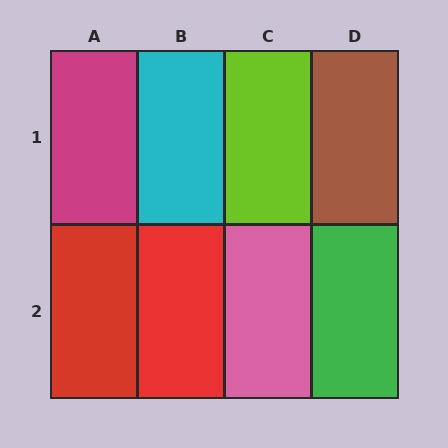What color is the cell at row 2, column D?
Green.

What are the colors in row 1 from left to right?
Magenta, cyan, lime, brown.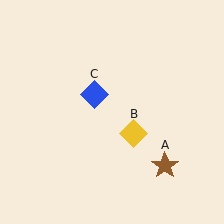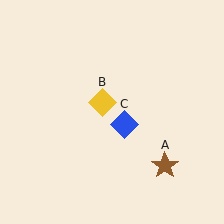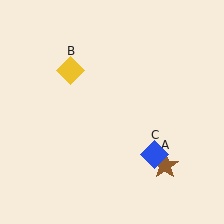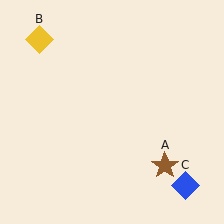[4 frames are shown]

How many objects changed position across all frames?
2 objects changed position: yellow diamond (object B), blue diamond (object C).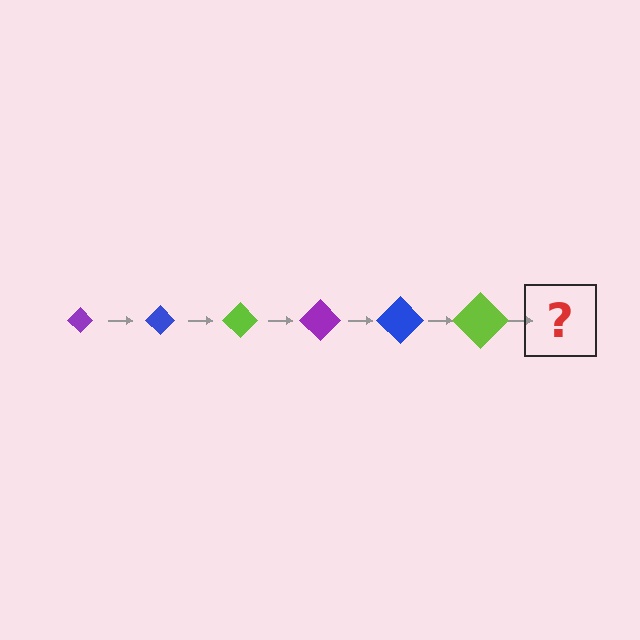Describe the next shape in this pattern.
It should be a purple diamond, larger than the previous one.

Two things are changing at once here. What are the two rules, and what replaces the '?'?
The two rules are that the diamond grows larger each step and the color cycles through purple, blue, and lime. The '?' should be a purple diamond, larger than the previous one.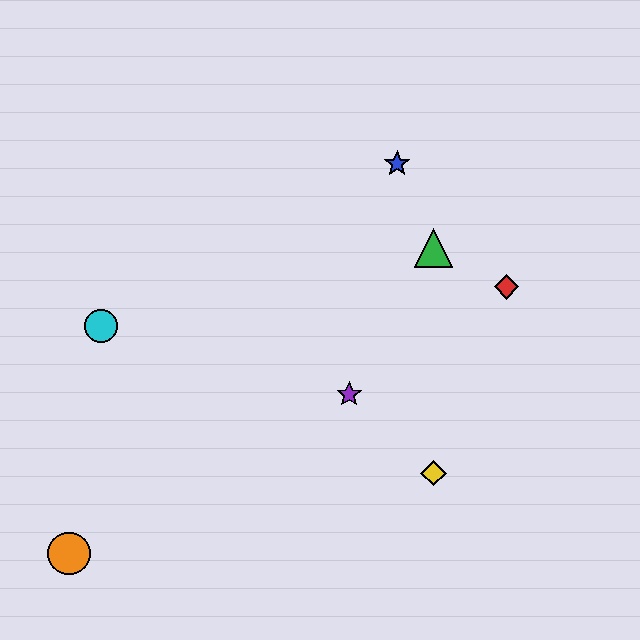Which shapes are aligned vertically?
The green triangle, the yellow diamond are aligned vertically.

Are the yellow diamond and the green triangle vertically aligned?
Yes, both are at x≈433.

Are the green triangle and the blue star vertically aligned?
No, the green triangle is at x≈433 and the blue star is at x≈397.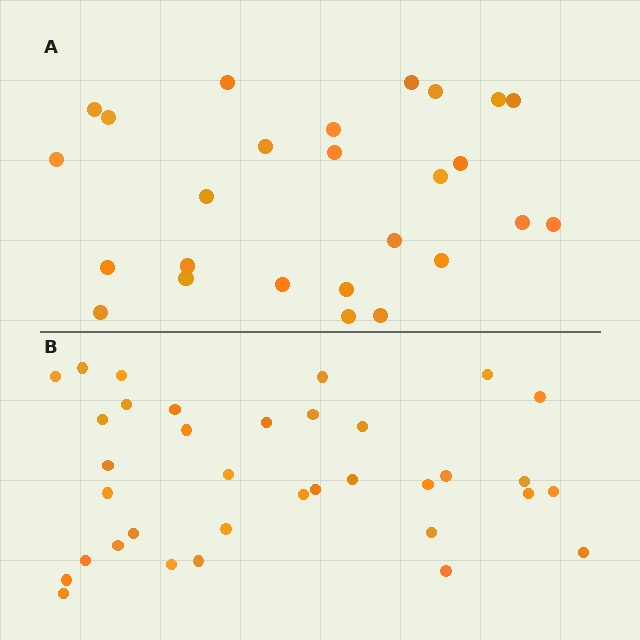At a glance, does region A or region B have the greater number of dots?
Region B (the bottom region) has more dots.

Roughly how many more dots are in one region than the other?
Region B has roughly 8 or so more dots than region A.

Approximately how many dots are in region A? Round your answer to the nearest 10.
About 30 dots. (The exact count is 26, which rounds to 30.)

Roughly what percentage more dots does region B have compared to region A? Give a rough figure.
About 35% more.